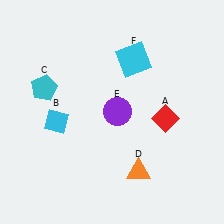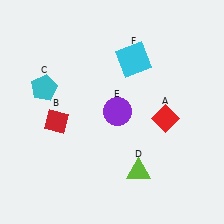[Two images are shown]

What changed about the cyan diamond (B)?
In Image 1, B is cyan. In Image 2, it changed to red.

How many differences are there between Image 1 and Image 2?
There are 2 differences between the two images.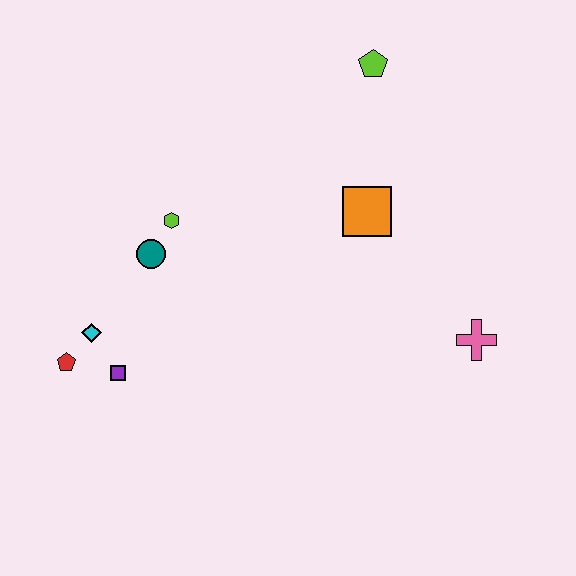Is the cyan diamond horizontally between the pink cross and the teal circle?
No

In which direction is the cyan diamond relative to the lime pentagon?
The cyan diamond is to the left of the lime pentagon.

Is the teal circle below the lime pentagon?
Yes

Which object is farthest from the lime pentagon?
The red pentagon is farthest from the lime pentagon.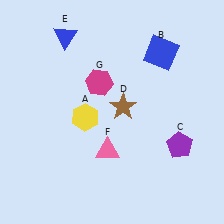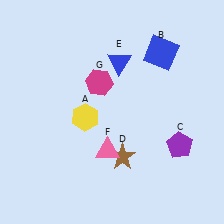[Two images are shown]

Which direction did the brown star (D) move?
The brown star (D) moved down.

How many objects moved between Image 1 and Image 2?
2 objects moved between the two images.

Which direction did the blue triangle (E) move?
The blue triangle (E) moved right.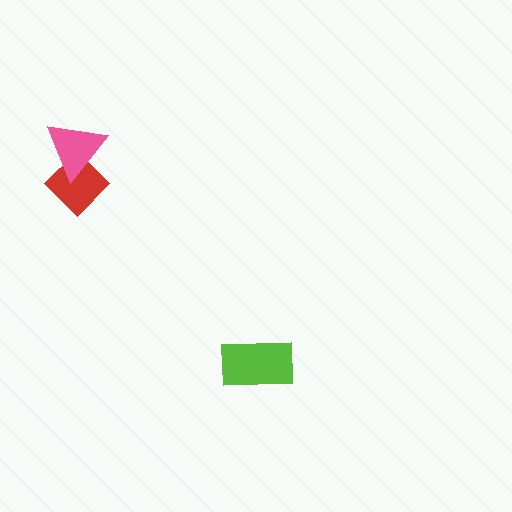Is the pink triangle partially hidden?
No, no other shape covers it.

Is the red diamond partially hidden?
Yes, it is partially covered by another shape.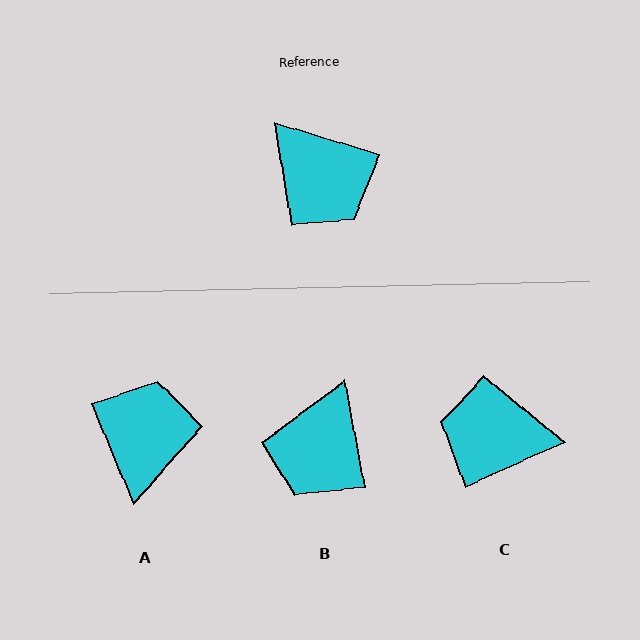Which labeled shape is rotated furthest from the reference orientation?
C, about 138 degrees away.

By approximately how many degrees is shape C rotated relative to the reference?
Approximately 138 degrees clockwise.